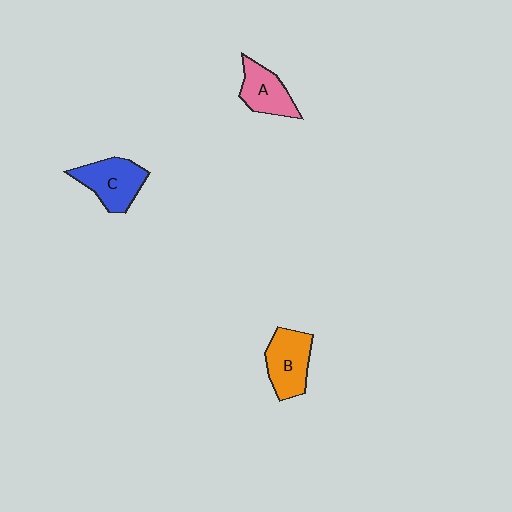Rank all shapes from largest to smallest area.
From largest to smallest: C (blue), B (orange), A (pink).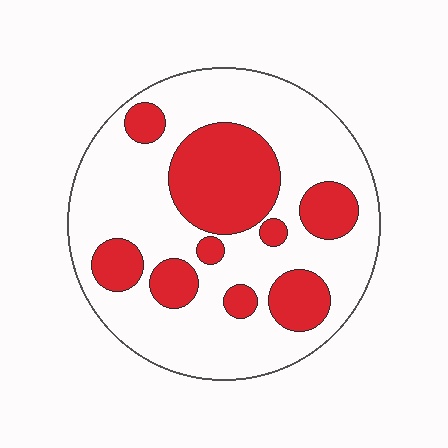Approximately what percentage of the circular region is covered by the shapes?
Approximately 30%.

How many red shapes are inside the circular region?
9.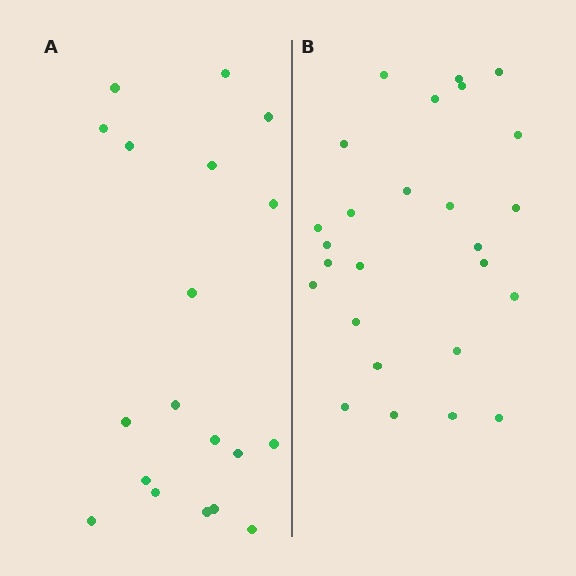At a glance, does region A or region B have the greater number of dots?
Region B (the right region) has more dots.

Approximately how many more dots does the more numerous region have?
Region B has roughly 8 or so more dots than region A.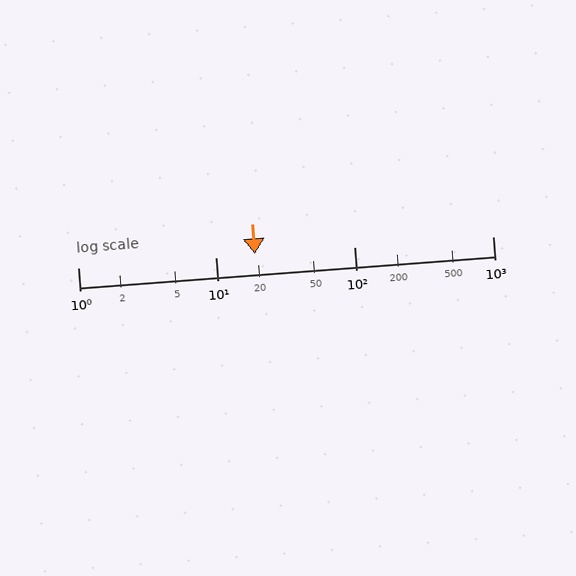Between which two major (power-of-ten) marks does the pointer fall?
The pointer is between 10 and 100.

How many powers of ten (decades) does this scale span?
The scale spans 3 decades, from 1 to 1000.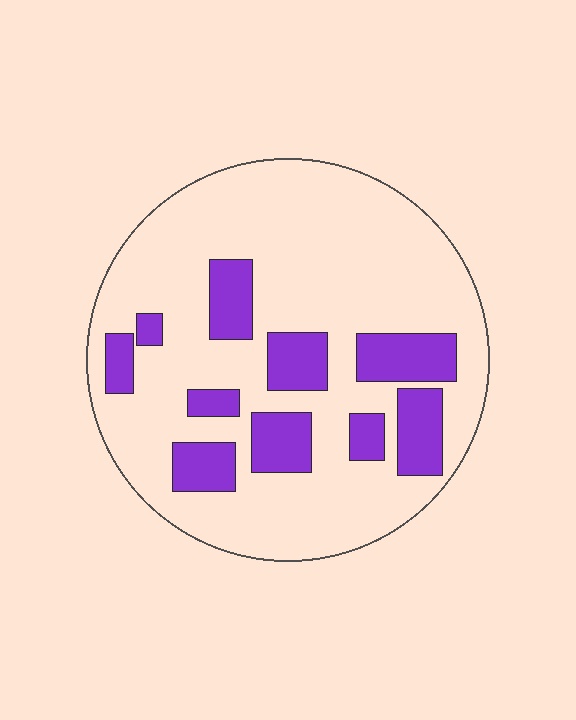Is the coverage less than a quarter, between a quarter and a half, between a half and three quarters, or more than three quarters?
Less than a quarter.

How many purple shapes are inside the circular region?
10.